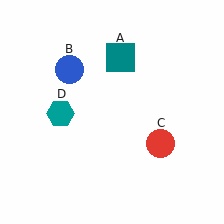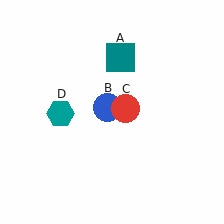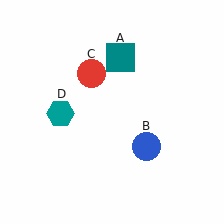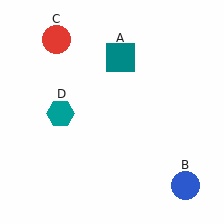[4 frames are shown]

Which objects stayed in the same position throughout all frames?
Teal square (object A) and teal hexagon (object D) remained stationary.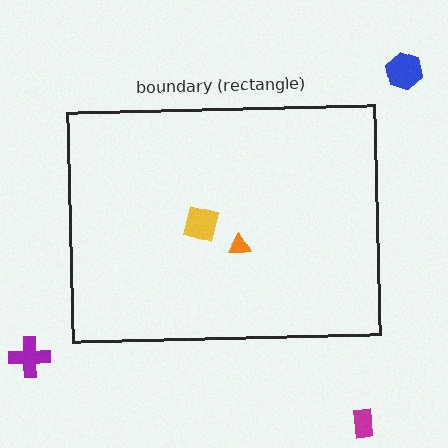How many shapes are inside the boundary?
2 inside, 3 outside.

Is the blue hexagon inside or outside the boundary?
Outside.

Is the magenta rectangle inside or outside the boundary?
Outside.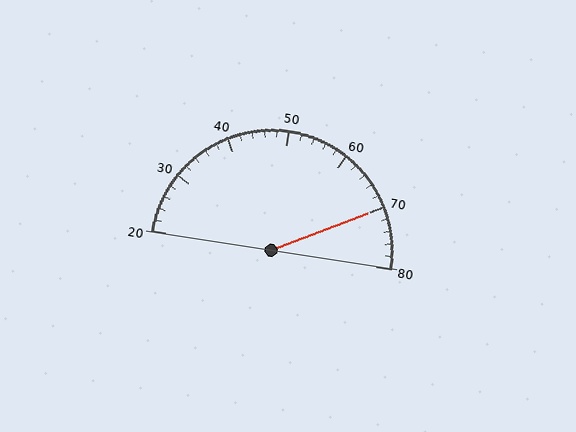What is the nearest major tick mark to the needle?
The nearest major tick mark is 70.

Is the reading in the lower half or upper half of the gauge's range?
The reading is in the upper half of the range (20 to 80).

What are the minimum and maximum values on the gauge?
The gauge ranges from 20 to 80.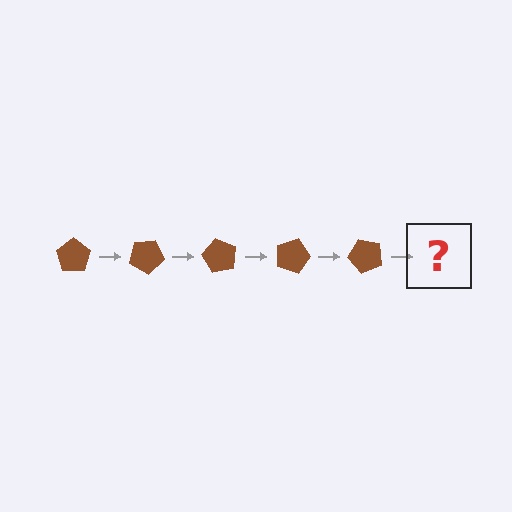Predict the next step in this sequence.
The next step is a brown pentagon rotated 150 degrees.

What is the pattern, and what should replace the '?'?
The pattern is that the pentagon rotates 30 degrees each step. The '?' should be a brown pentagon rotated 150 degrees.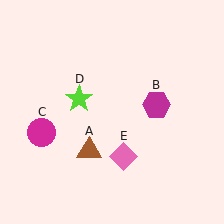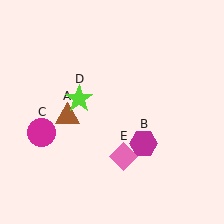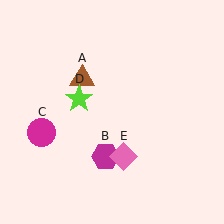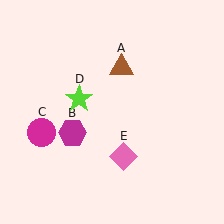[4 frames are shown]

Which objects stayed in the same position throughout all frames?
Magenta circle (object C) and lime star (object D) and pink diamond (object E) remained stationary.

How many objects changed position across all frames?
2 objects changed position: brown triangle (object A), magenta hexagon (object B).